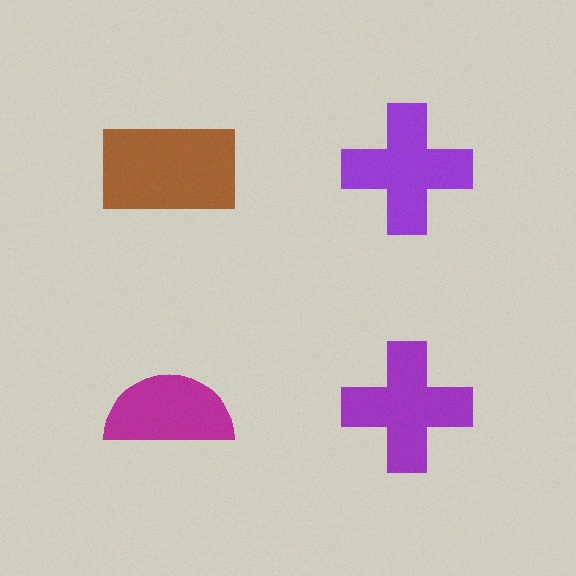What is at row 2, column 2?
A purple cross.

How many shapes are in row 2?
2 shapes.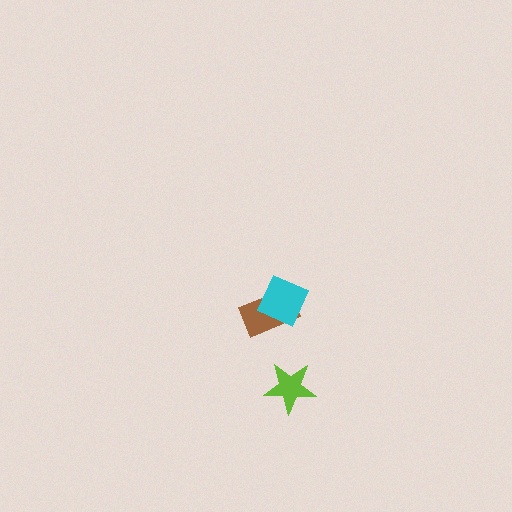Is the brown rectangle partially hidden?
Yes, it is partially covered by another shape.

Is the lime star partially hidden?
No, no other shape covers it.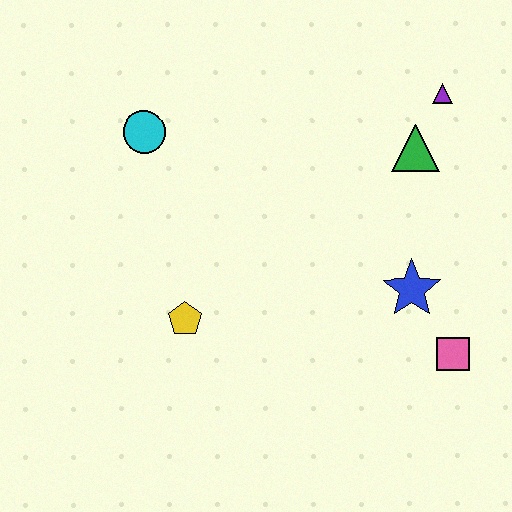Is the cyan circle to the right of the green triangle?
No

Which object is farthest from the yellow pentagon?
The purple triangle is farthest from the yellow pentagon.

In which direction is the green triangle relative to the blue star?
The green triangle is above the blue star.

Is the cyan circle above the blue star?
Yes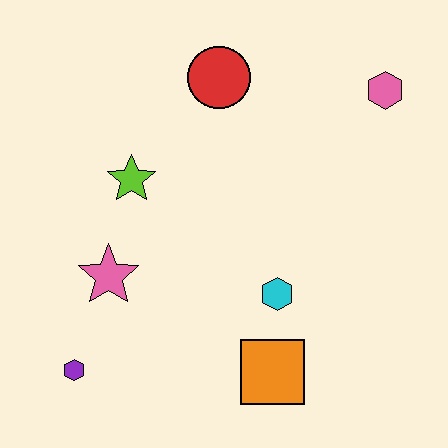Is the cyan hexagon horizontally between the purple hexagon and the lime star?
No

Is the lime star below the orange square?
No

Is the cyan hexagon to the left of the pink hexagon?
Yes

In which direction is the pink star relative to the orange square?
The pink star is to the left of the orange square.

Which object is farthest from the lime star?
The pink hexagon is farthest from the lime star.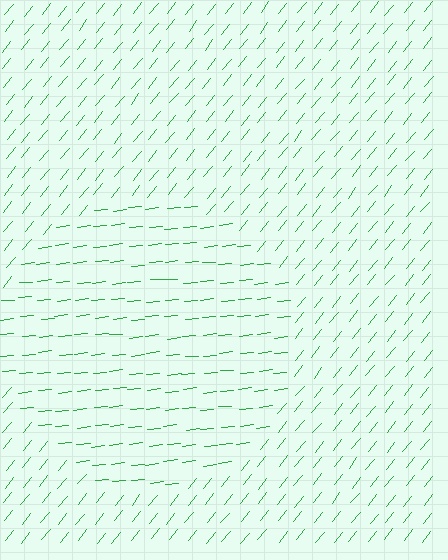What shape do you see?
I see a circle.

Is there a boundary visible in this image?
Yes, there is a texture boundary formed by a change in line orientation.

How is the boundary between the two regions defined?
The boundary is defined purely by a change in line orientation (approximately 45 degrees difference). All lines are the same color and thickness.